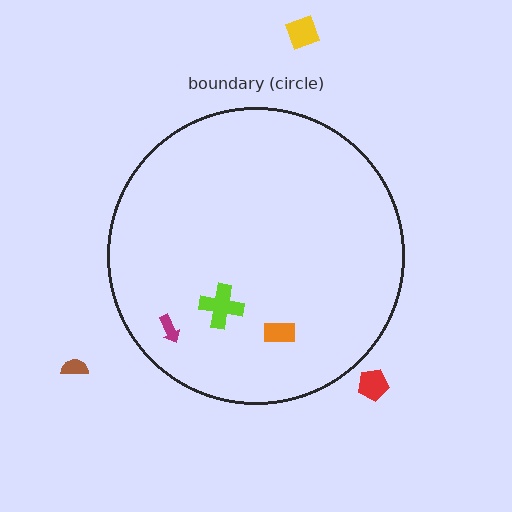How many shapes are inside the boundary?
3 inside, 3 outside.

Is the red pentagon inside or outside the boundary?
Outside.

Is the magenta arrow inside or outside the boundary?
Inside.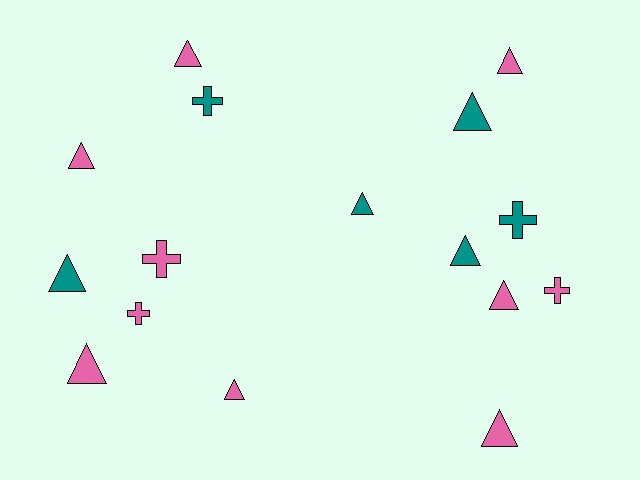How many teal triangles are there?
There are 4 teal triangles.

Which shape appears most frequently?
Triangle, with 11 objects.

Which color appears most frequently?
Pink, with 10 objects.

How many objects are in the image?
There are 16 objects.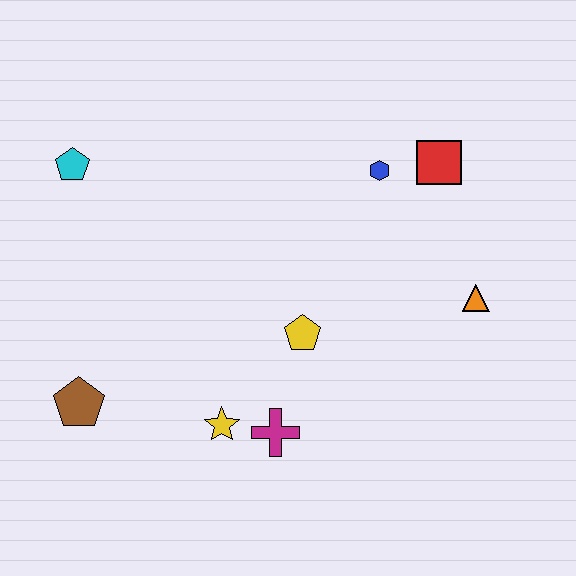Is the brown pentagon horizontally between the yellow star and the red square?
No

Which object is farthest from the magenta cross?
The cyan pentagon is farthest from the magenta cross.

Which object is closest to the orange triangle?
The red square is closest to the orange triangle.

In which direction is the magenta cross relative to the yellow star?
The magenta cross is to the right of the yellow star.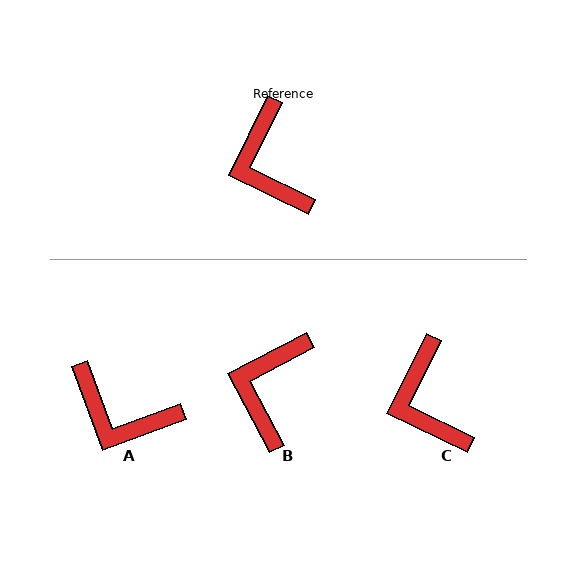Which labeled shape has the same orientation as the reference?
C.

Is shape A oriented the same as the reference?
No, it is off by about 46 degrees.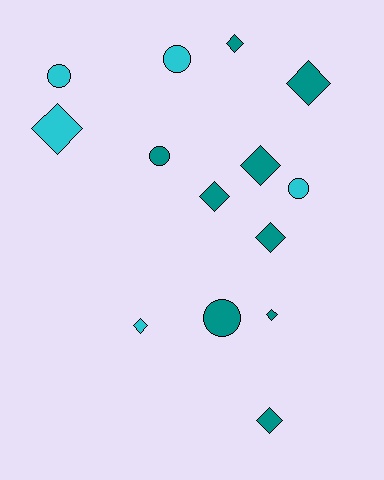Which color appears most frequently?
Teal, with 9 objects.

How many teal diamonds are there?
There are 7 teal diamonds.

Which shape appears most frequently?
Diamond, with 9 objects.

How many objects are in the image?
There are 14 objects.